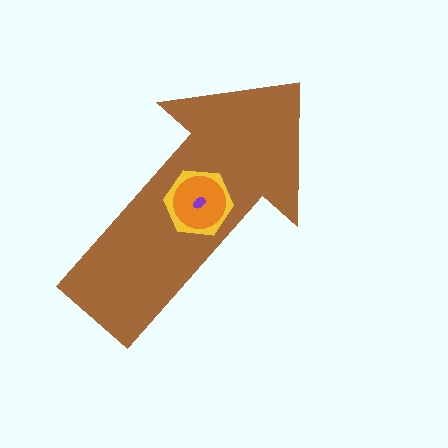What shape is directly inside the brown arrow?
The yellow hexagon.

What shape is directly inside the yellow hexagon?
The orange circle.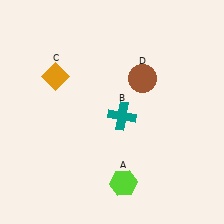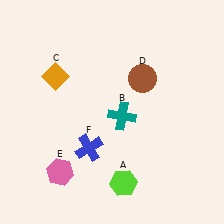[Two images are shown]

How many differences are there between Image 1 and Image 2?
There are 2 differences between the two images.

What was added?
A pink hexagon (E), a blue cross (F) were added in Image 2.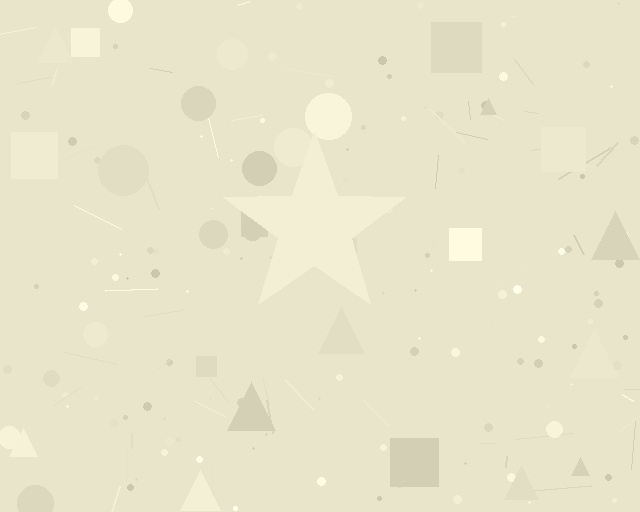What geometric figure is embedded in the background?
A star is embedded in the background.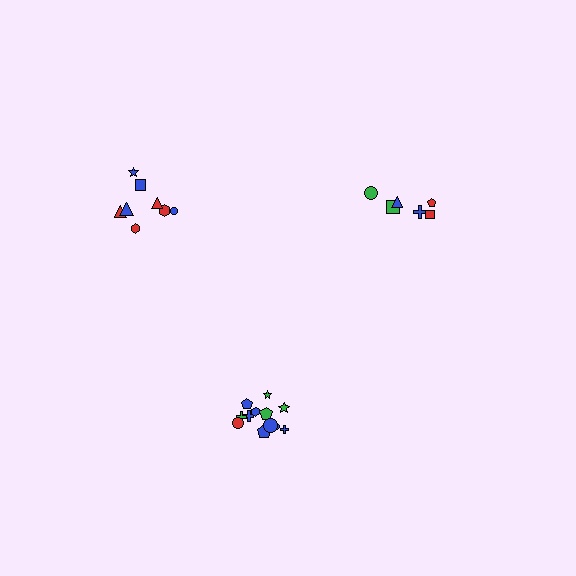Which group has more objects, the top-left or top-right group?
The top-left group.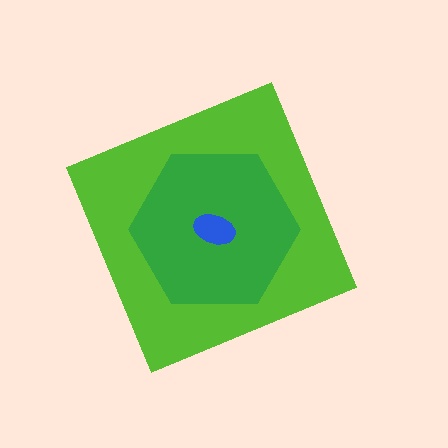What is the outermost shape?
The lime diamond.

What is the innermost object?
The blue ellipse.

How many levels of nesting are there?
3.